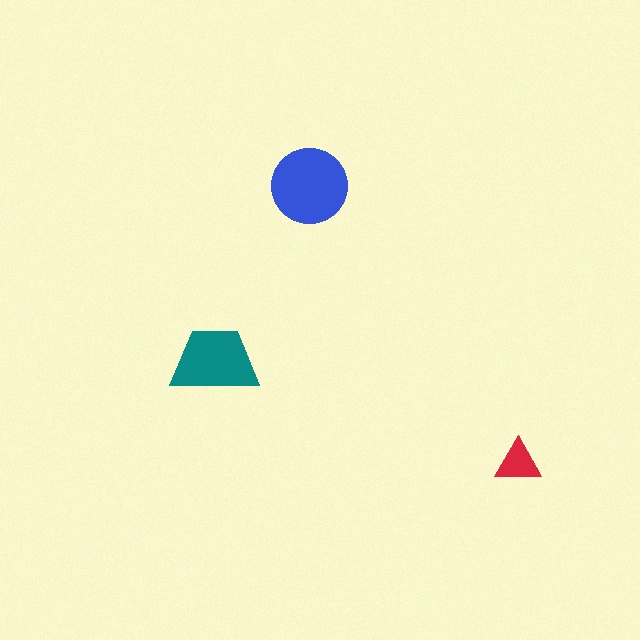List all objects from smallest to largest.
The red triangle, the teal trapezoid, the blue circle.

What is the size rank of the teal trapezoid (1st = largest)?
2nd.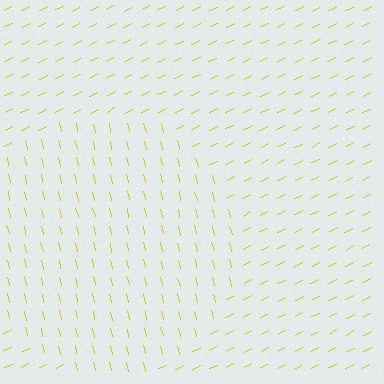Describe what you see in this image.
The image is filled with small yellow line segments. A circle region in the image has lines oriented differently from the surrounding lines, creating a visible texture boundary.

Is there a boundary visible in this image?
Yes, there is a texture boundary formed by a change in line orientation.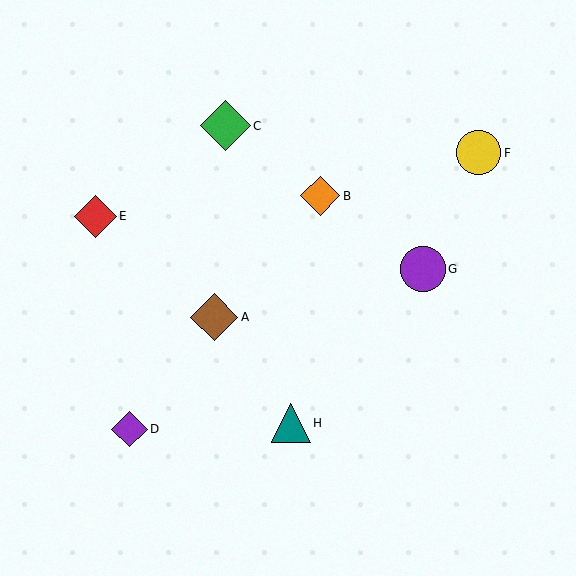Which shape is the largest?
The green diamond (labeled C) is the largest.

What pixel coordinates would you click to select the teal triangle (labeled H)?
Click at (291, 423) to select the teal triangle H.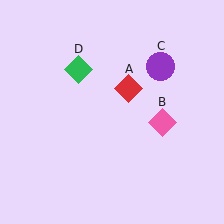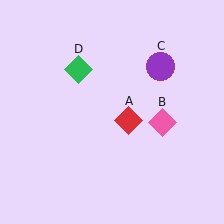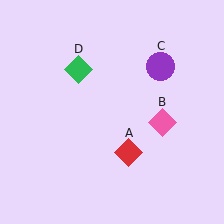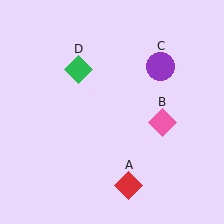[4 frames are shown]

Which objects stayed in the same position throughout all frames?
Pink diamond (object B) and purple circle (object C) and green diamond (object D) remained stationary.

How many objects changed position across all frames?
1 object changed position: red diamond (object A).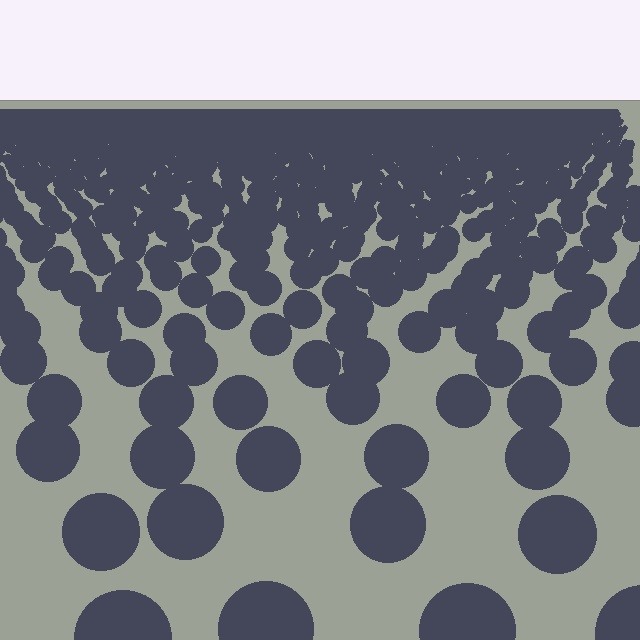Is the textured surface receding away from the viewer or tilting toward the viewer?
The surface is receding away from the viewer. Texture elements get smaller and denser toward the top.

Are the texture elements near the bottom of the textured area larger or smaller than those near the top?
Larger. Near the bottom, elements are closer to the viewer and appear at a bigger on-screen size.